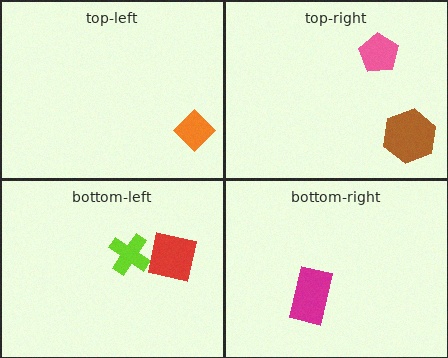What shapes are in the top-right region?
The pink pentagon, the brown hexagon.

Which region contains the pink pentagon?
The top-right region.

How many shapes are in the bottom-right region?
1.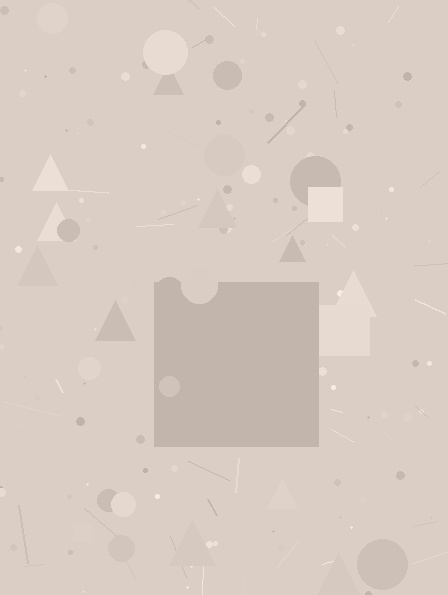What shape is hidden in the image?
A square is hidden in the image.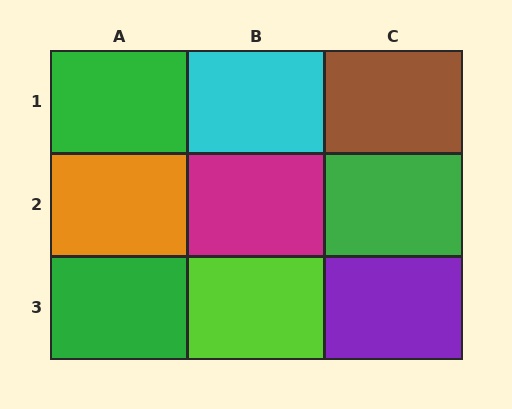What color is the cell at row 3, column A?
Green.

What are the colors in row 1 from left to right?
Green, cyan, brown.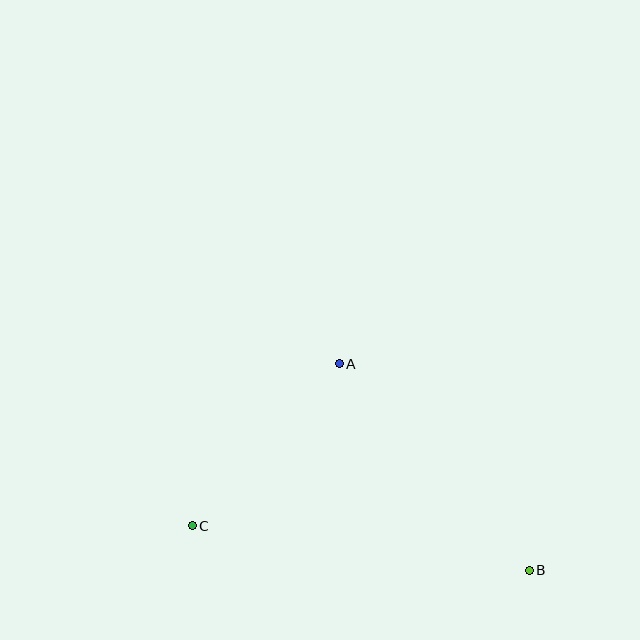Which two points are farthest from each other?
Points B and C are farthest from each other.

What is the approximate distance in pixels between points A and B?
The distance between A and B is approximately 281 pixels.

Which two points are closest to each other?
Points A and C are closest to each other.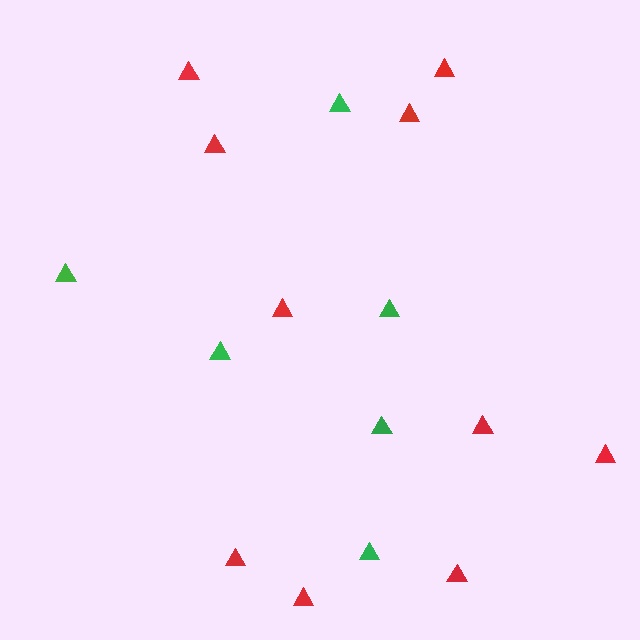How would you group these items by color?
There are 2 groups: one group of green triangles (6) and one group of red triangles (10).